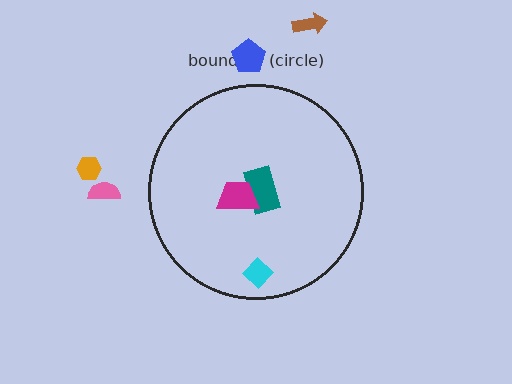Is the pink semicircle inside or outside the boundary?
Outside.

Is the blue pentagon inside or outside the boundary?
Outside.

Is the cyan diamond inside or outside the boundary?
Inside.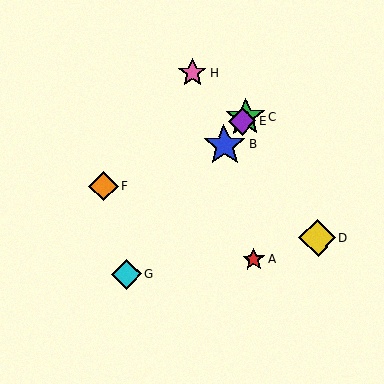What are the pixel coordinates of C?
Object C is at (246, 117).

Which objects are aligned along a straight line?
Objects B, C, E, G are aligned along a straight line.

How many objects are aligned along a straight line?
4 objects (B, C, E, G) are aligned along a straight line.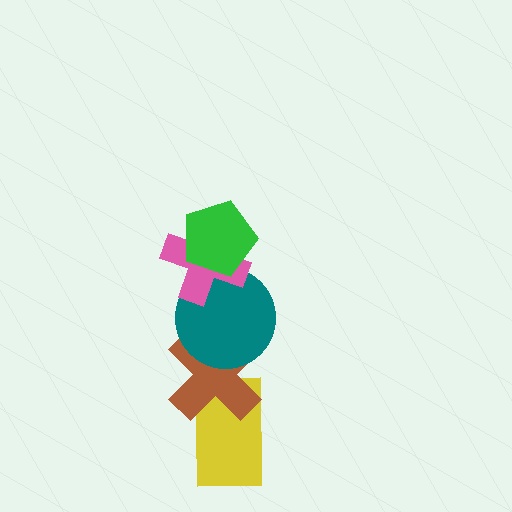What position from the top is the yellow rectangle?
The yellow rectangle is 5th from the top.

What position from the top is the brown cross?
The brown cross is 4th from the top.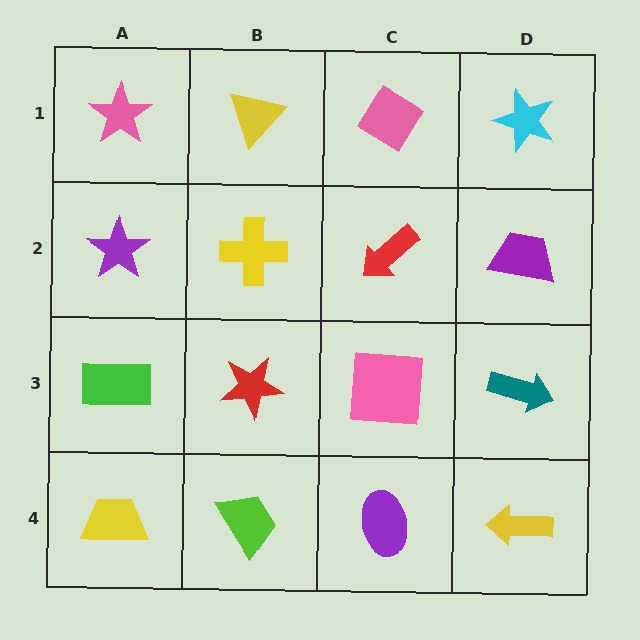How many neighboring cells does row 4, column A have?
2.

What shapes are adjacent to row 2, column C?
A pink diamond (row 1, column C), a pink square (row 3, column C), a yellow cross (row 2, column B), a purple trapezoid (row 2, column D).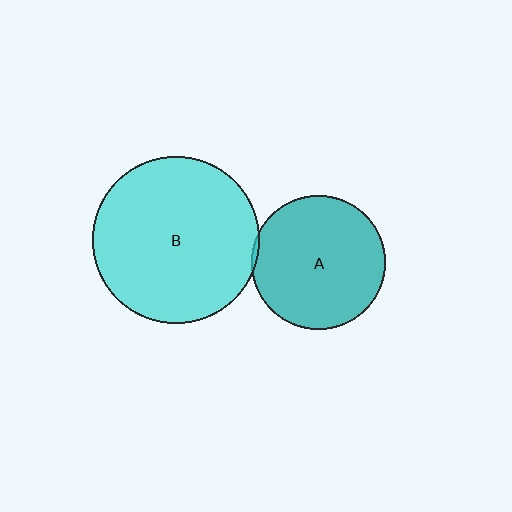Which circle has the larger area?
Circle B (cyan).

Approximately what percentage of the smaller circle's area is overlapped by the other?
Approximately 5%.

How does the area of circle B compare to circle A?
Approximately 1.6 times.